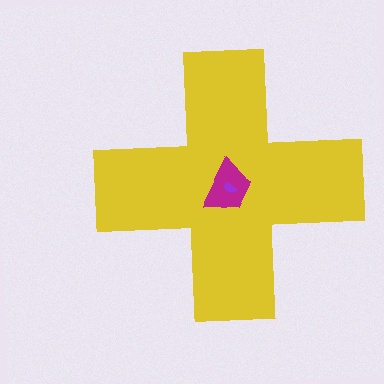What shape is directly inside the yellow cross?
The magenta trapezoid.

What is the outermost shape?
The yellow cross.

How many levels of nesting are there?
3.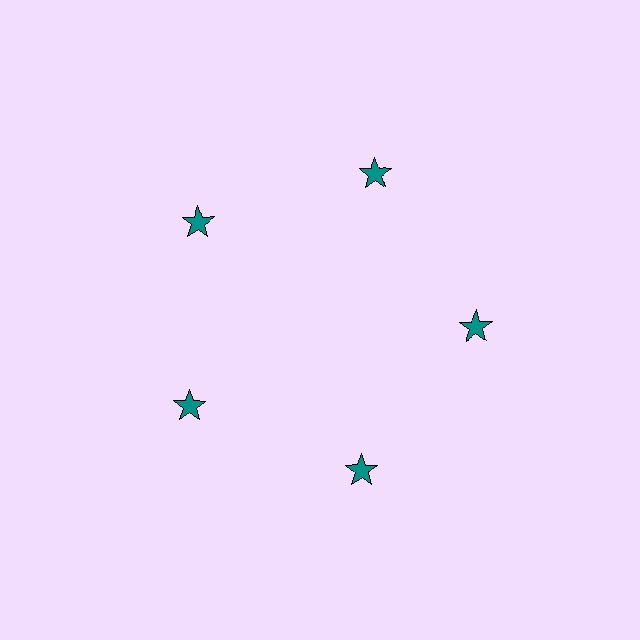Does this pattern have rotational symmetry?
Yes, this pattern has 5-fold rotational symmetry. It looks the same after rotating 72 degrees around the center.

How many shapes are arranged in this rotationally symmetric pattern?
There are 5 shapes, arranged in 5 groups of 1.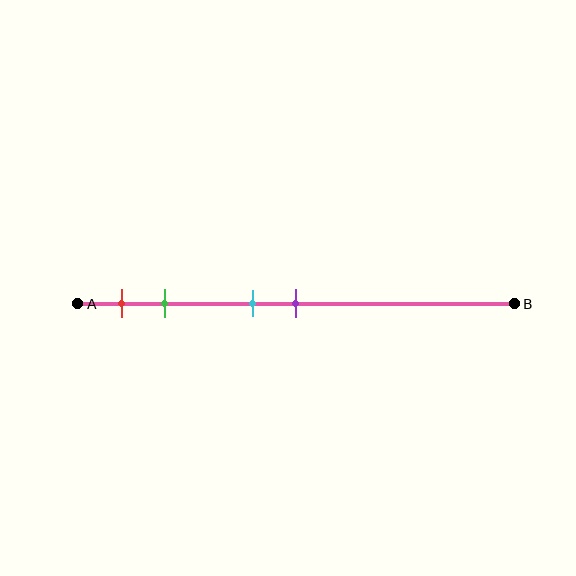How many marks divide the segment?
There are 4 marks dividing the segment.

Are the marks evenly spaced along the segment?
No, the marks are not evenly spaced.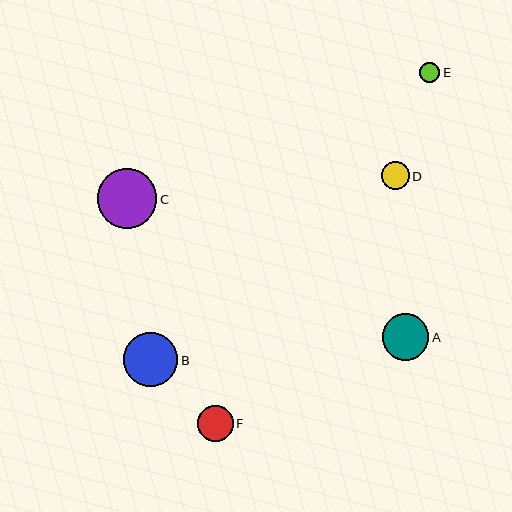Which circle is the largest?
Circle C is the largest with a size of approximately 60 pixels.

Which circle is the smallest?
Circle E is the smallest with a size of approximately 20 pixels.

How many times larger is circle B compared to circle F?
Circle B is approximately 1.5 times the size of circle F.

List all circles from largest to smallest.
From largest to smallest: C, B, A, F, D, E.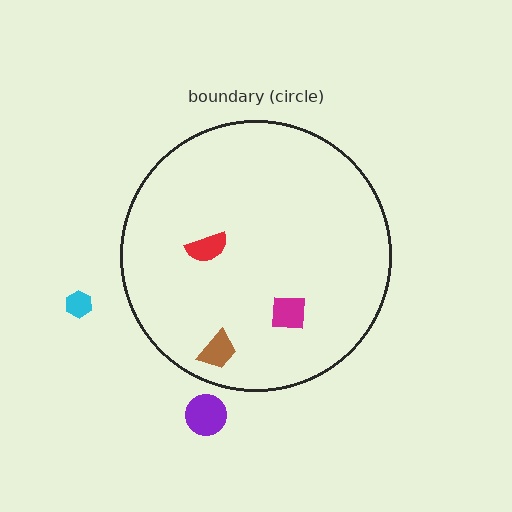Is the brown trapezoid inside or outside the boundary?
Inside.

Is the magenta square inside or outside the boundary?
Inside.